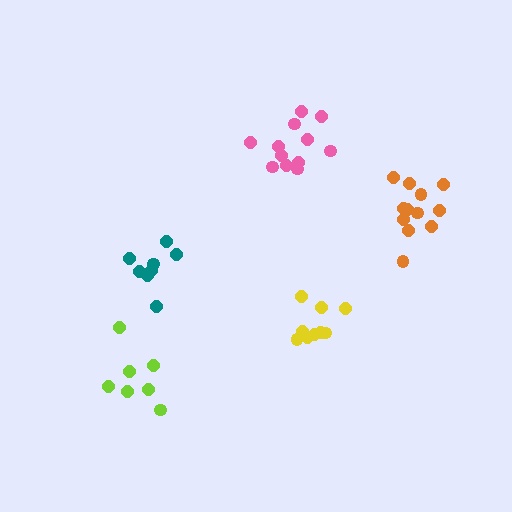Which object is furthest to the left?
The lime cluster is leftmost.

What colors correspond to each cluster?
The clusters are colored: yellow, lime, teal, pink, orange.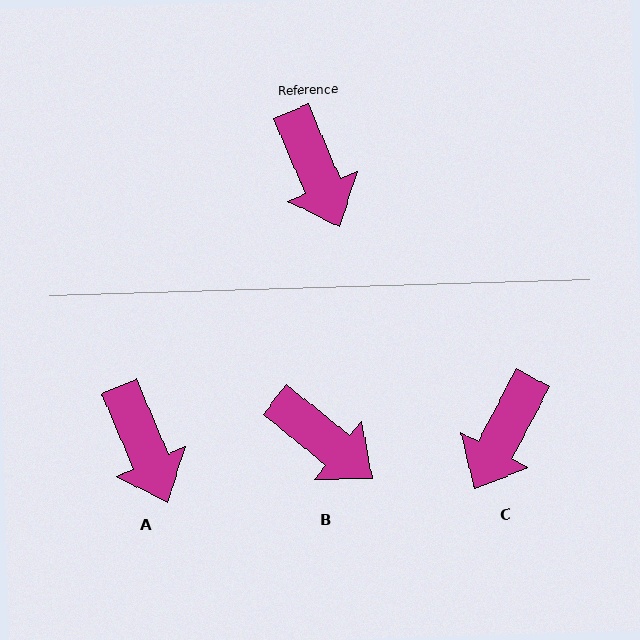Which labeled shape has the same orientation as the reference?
A.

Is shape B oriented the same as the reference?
No, it is off by about 28 degrees.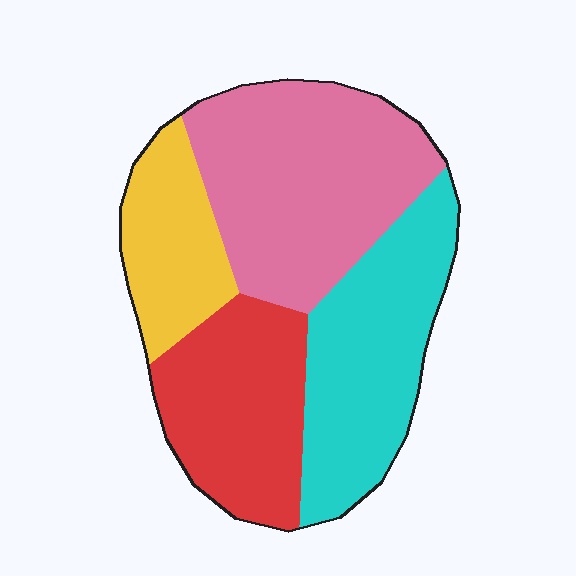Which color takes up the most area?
Pink, at roughly 35%.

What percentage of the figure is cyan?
Cyan takes up between a quarter and a half of the figure.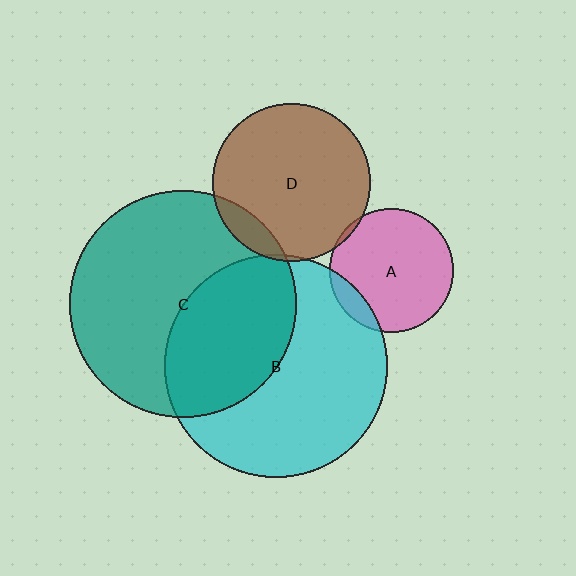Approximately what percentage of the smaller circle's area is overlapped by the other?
Approximately 5%.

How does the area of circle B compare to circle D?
Approximately 2.0 times.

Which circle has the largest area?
Circle C (teal).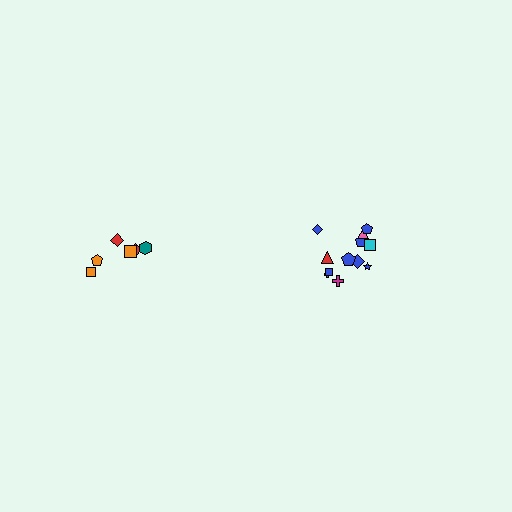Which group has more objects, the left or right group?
The right group.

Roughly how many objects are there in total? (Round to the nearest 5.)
Roughly 20 objects in total.